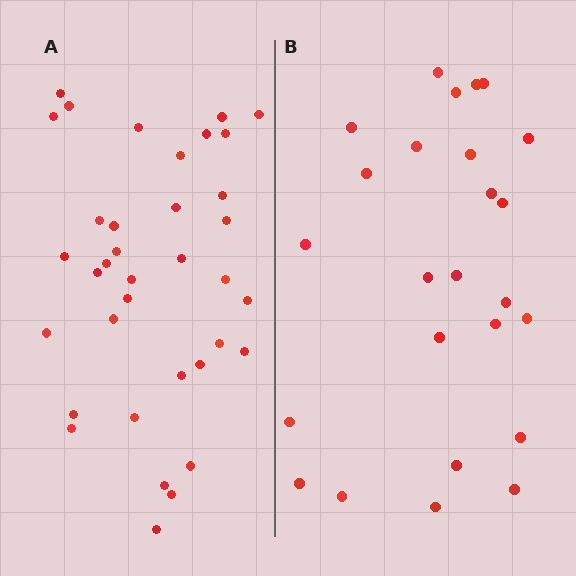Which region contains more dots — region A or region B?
Region A (the left region) has more dots.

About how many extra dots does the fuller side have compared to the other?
Region A has roughly 12 or so more dots than region B.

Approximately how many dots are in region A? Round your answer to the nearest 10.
About 40 dots. (The exact count is 36, which rounds to 40.)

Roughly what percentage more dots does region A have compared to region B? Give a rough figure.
About 45% more.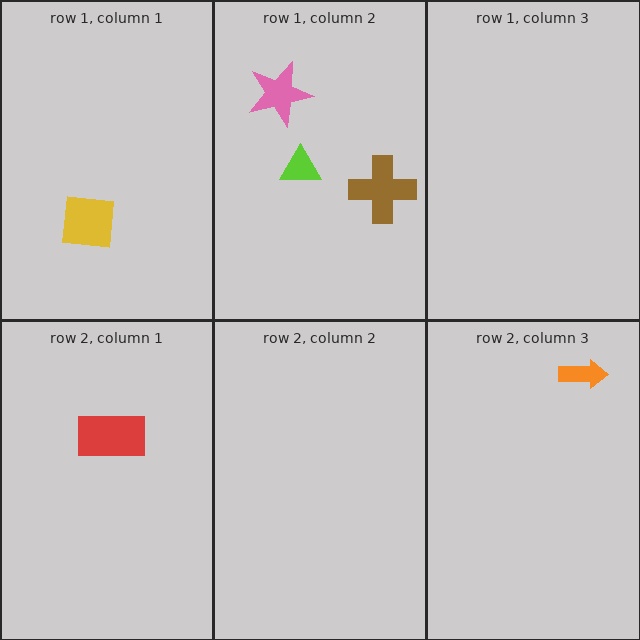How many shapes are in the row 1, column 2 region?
3.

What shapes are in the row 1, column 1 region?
The yellow square.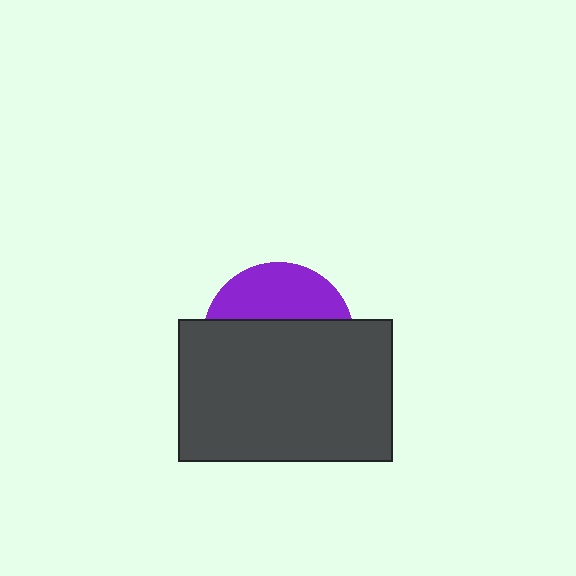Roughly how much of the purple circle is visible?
A small part of it is visible (roughly 35%).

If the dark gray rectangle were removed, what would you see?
You would see the complete purple circle.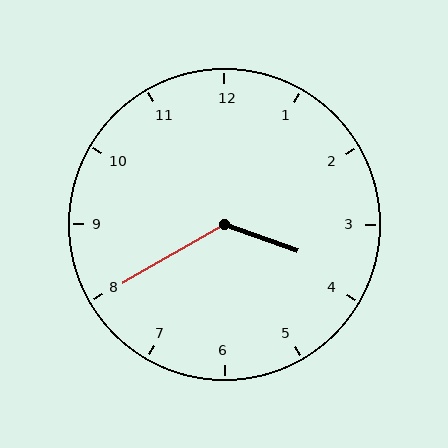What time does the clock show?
3:40.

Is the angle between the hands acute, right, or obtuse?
It is obtuse.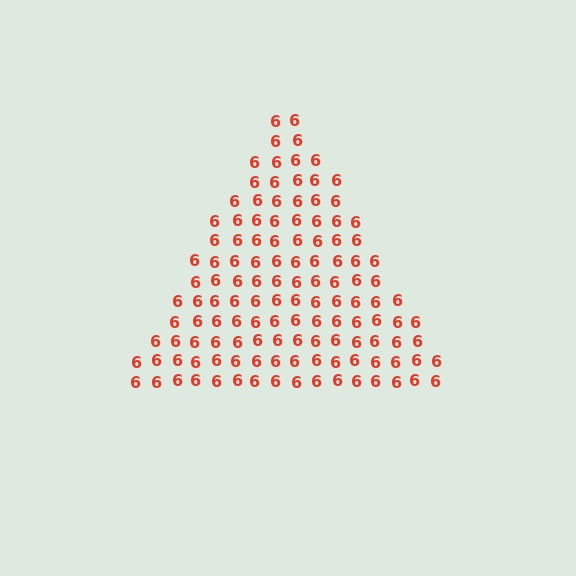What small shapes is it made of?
It is made of small digit 6's.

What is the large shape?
The large shape is a triangle.